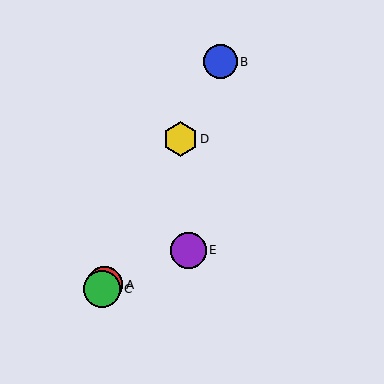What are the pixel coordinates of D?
Object D is at (180, 139).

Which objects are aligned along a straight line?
Objects A, B, C, D are aligned along a straight line.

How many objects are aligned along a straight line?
4 objects (A, B, C, D) are aligned along a straight line.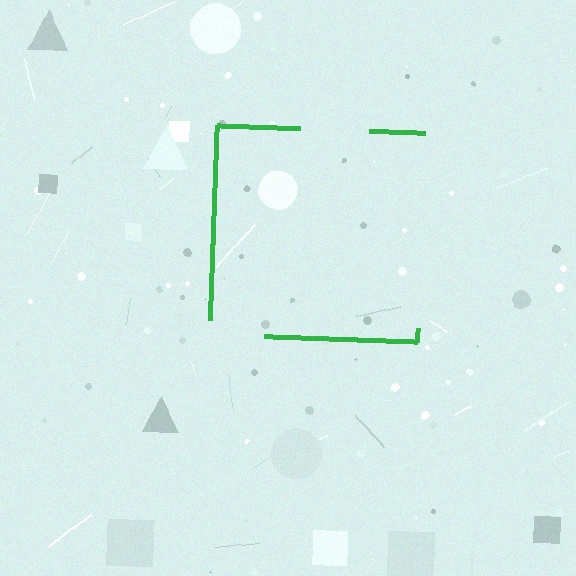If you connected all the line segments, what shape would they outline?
They would outline a square.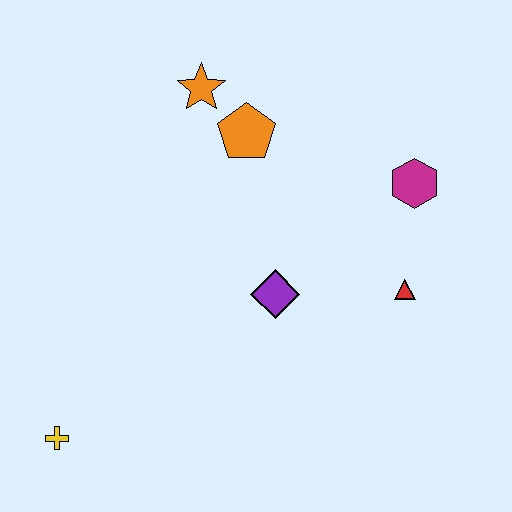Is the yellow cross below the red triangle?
Yes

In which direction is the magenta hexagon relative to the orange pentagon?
The magenta hexagon is to the right of the orange pentagon.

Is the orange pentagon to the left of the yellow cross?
No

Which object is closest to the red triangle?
The magenta hexagon is closest to the red triangle.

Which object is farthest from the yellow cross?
The magenta hexagon is farthest from the yellow cross.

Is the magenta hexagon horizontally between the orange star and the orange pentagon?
No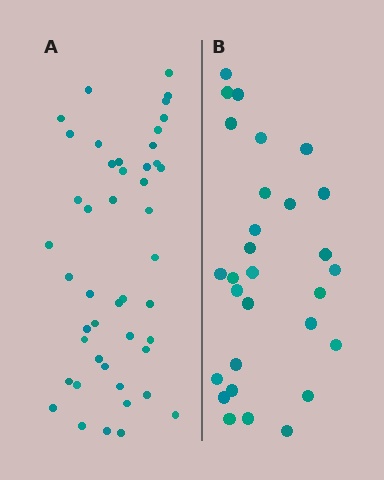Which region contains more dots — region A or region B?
Region A (the left region) has more dots.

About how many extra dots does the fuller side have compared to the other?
Region A has approximately 15 more dots than region B.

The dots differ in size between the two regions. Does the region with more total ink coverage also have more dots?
No. Region B has more total ink coverage because its dots are larger, but region A actually contains more individual dots. Total area can be misleading — the number of items is what matters here.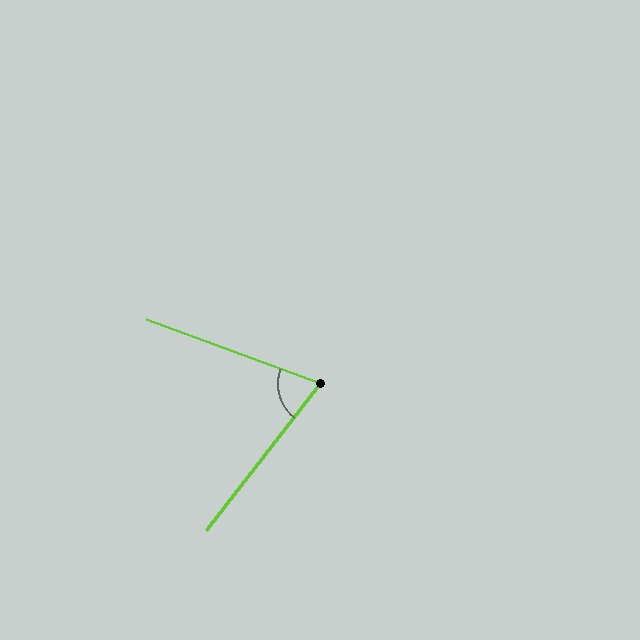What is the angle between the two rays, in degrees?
Approximately 72 degrees.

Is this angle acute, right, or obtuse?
It is acute.